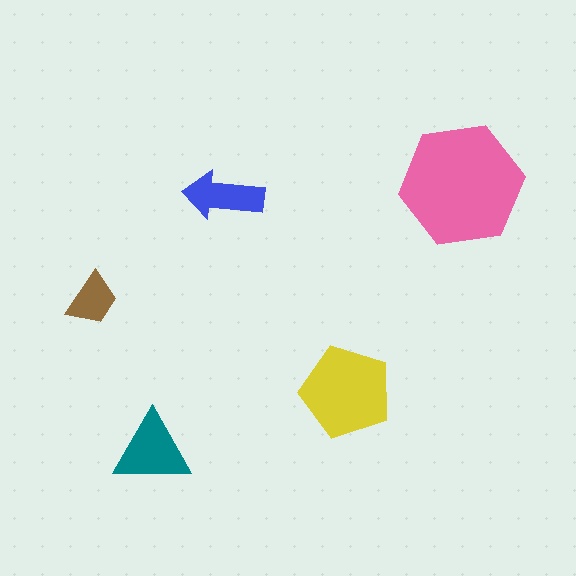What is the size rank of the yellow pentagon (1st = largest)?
2nd.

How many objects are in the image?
There are 5 objects in the image.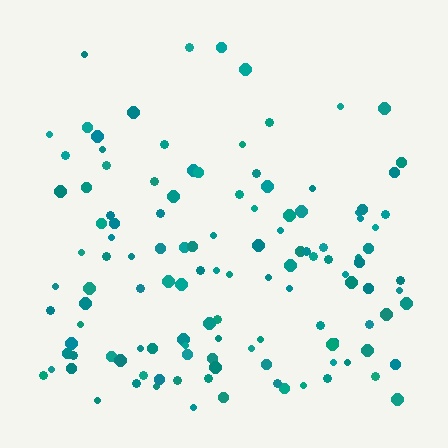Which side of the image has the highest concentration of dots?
The bottom.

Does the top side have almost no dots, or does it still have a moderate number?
Still a moderate number, just noticeably fewer than the bottom.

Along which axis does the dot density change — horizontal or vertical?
Vertical.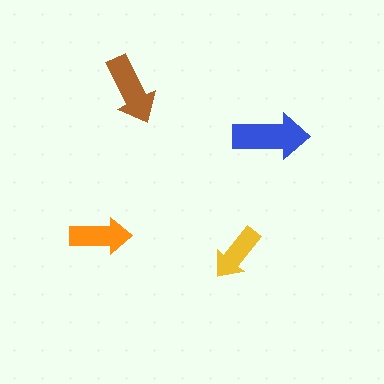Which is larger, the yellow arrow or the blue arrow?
The blue one.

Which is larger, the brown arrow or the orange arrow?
The brown one.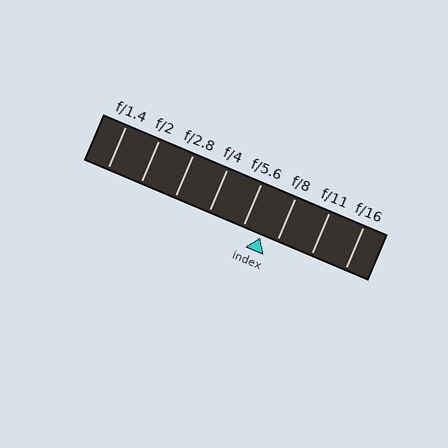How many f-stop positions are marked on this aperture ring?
There are 8 f-stop positions marked.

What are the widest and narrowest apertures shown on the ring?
The widest aperture shown is f/1.4 and the narrowest is f/16.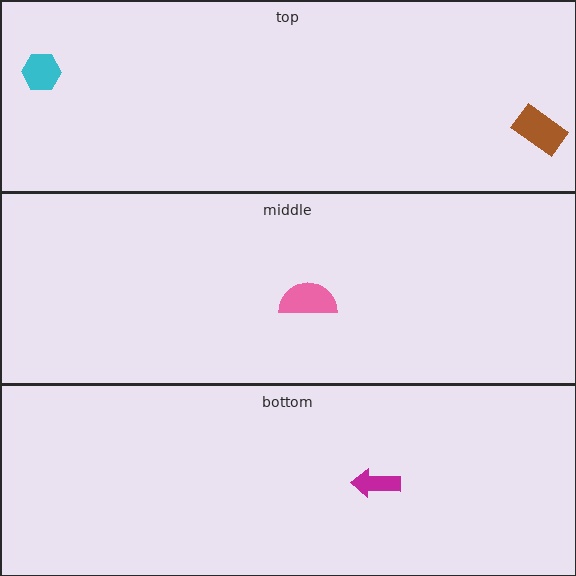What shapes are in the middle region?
The pink semicircle.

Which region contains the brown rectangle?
The top region.